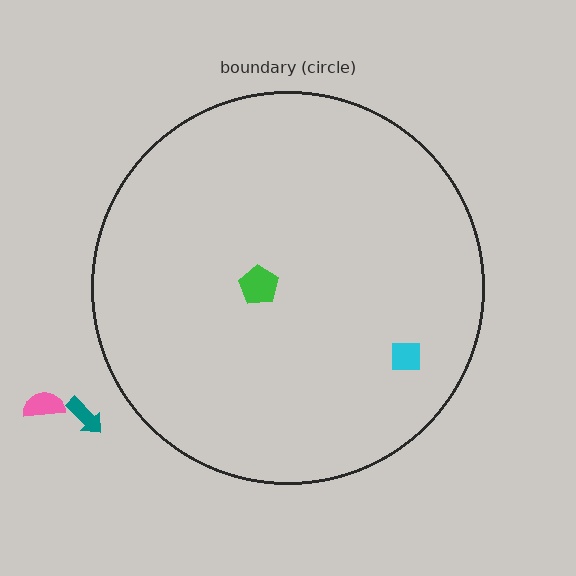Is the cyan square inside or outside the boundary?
Inside.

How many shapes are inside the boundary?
2 inside, 2 outside.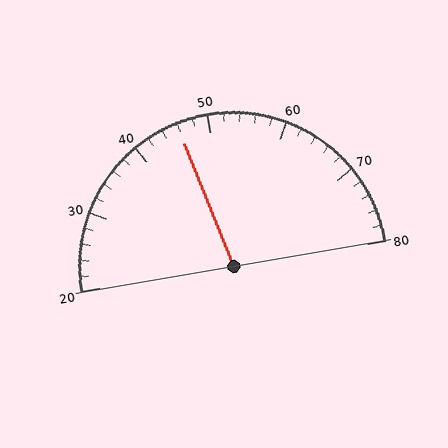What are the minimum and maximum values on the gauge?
The gauge ranges from 20 to 80.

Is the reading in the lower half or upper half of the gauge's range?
The reading is in the lower half of the range (20 to 80).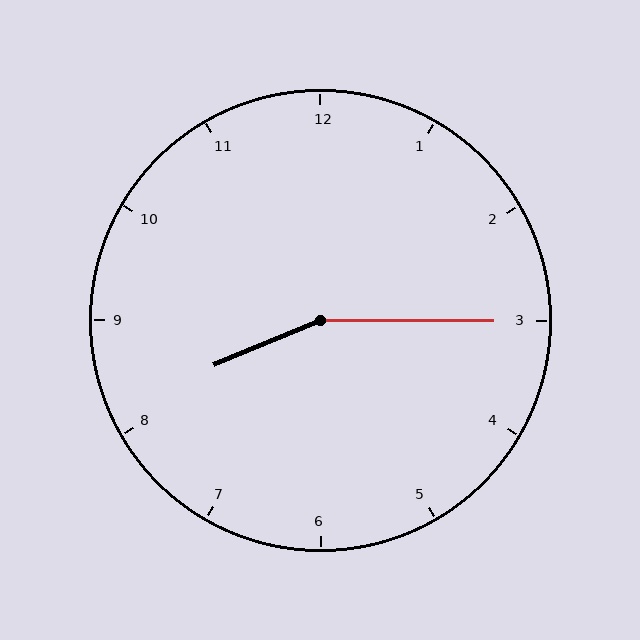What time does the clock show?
8:15.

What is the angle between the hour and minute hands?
Approximately 158 degrees.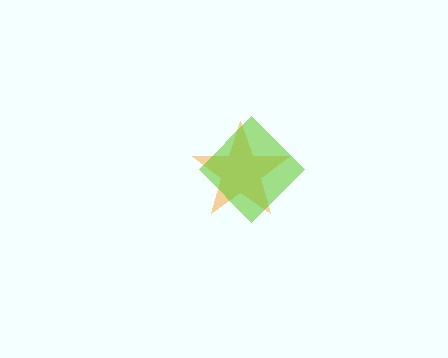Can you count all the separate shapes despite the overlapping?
Yes, there are 2 separate shapes.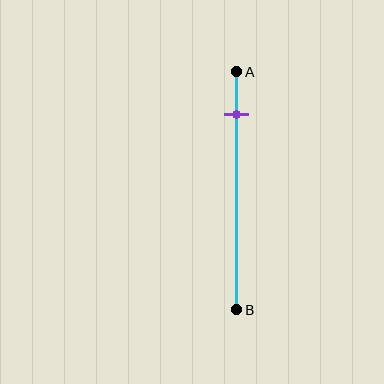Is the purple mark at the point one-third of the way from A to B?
No, the mark is at about 20% from A, not at the 33% one-third point.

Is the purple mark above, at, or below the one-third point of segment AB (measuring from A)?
The purple mark is above the one-third point of segment AB.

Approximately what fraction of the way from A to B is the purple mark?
The purple mark is approximately 20% of the way from A to B.